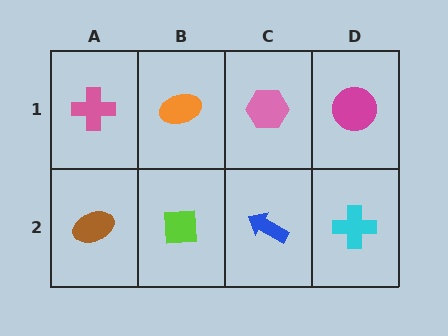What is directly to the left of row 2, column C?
A lime square.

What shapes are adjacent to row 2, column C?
A pink hexagon (row 1, column C), a lime square (row 2, column B), a cyan cross (row 2, column D).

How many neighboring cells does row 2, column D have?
2.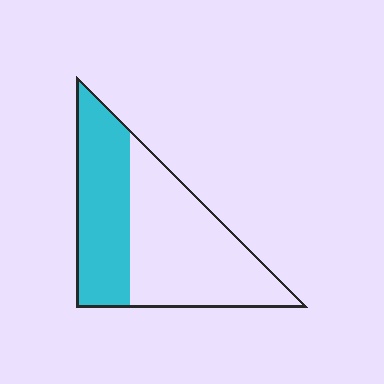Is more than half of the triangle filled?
No.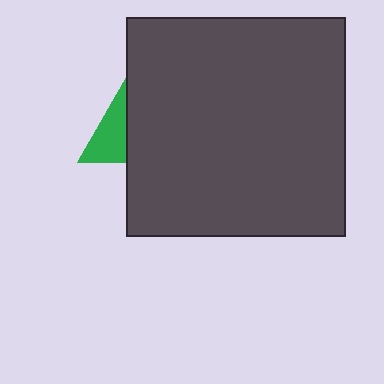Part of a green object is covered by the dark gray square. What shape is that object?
It is a triangle.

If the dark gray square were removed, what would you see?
You would see the complete green triangle.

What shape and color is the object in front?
The object in front is a dark gray square.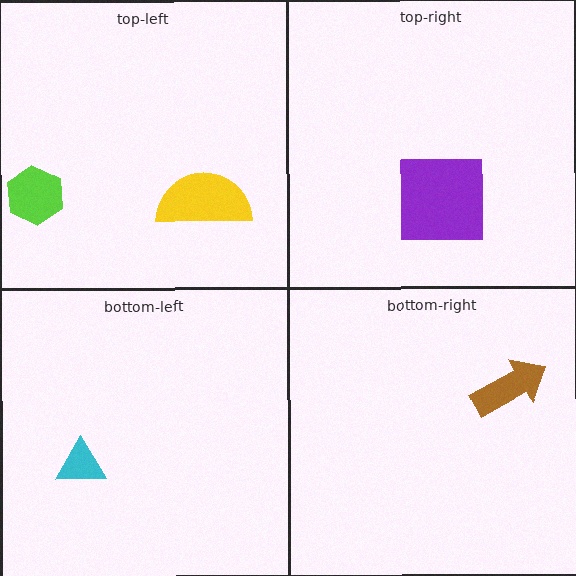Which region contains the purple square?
The top-right region.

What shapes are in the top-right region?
The purple square.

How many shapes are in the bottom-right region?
1.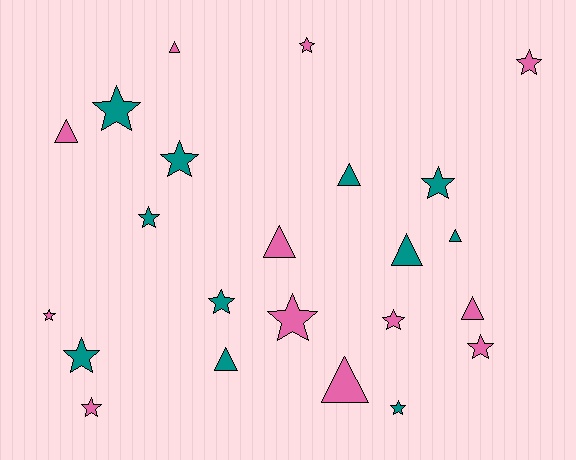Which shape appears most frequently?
Star, with 14 objects.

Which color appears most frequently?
Pink, with 12 objects.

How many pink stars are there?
There are 7 pink stars.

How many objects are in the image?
There are 23 objects.